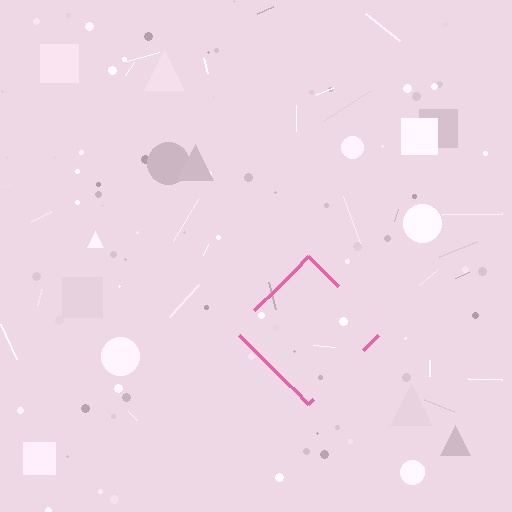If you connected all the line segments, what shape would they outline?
They would outline a diamond.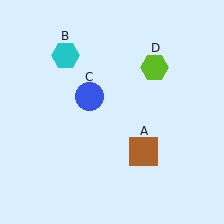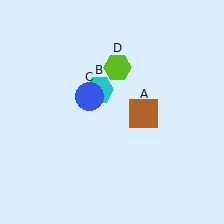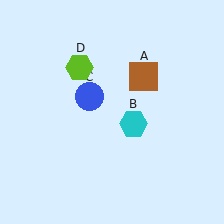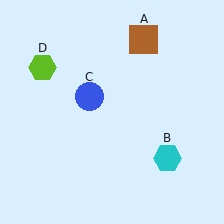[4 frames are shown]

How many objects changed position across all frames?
3 objects changed position: brown square (object A), cyan hexagon (object B), lime hexagon (object D).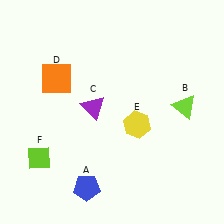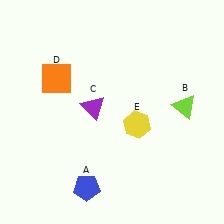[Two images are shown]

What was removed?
The lime diamond (F) was removed in Image 2.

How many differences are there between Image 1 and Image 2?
There is 1 difference between the two images.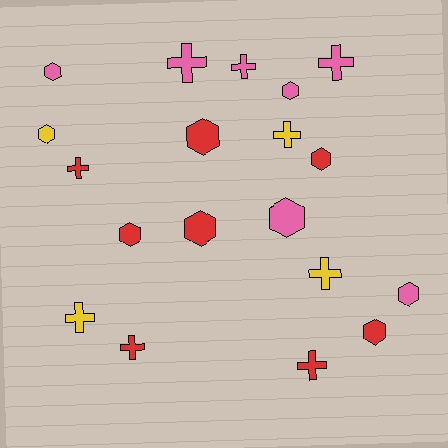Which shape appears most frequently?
Hexagon, with 10 objects.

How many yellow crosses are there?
There are 3 yellow crosses.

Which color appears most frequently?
Red, with 8 objects.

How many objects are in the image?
There are 19 objects.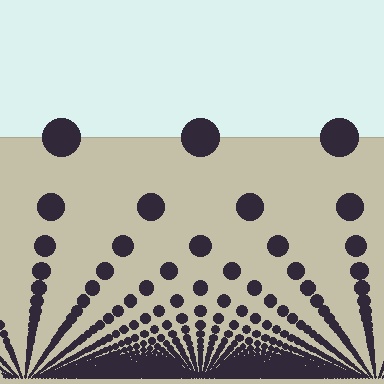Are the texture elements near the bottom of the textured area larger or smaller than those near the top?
Smaller. The gradient is inverted — elements near the bottom are smaller and denser.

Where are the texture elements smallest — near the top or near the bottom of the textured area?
Near the bottom.